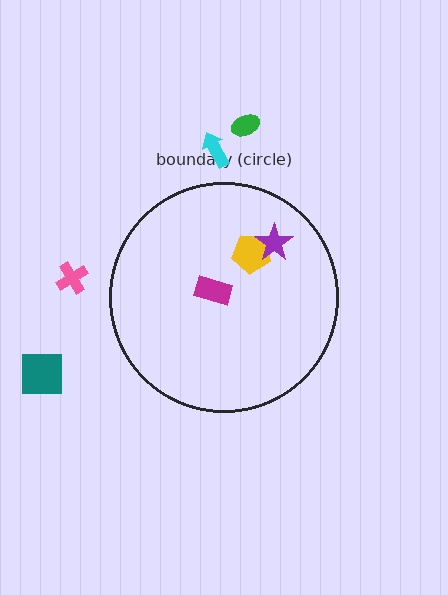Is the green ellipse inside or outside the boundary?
Outside.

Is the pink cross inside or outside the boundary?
Outside.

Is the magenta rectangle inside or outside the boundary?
Inside.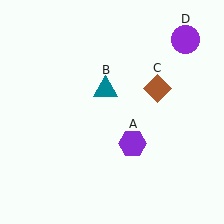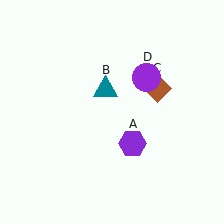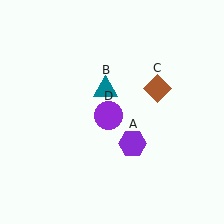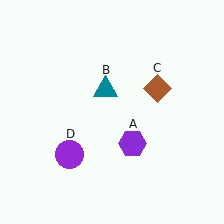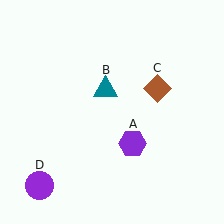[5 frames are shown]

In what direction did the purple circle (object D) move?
The purple circle (object D) moved down and to the left.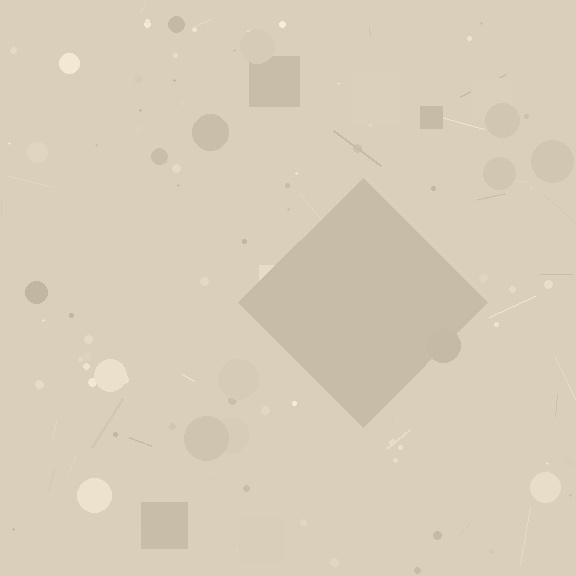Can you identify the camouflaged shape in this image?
The camouflaged shape is a diamond.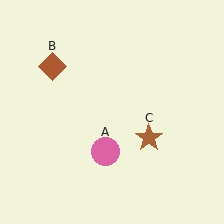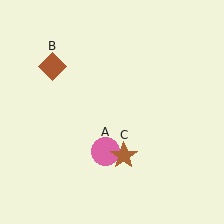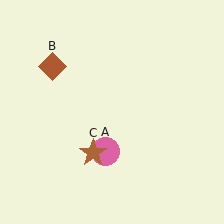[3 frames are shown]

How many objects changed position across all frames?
1 object changed position: brown star (object C).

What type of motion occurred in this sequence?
The brown star (object C) rotated clockwise around the center of the scene.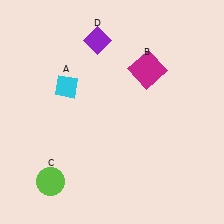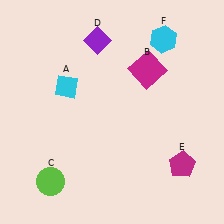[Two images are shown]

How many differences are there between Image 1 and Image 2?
There are 2 differences between the two images.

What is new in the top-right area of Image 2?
A cyan hexagon (F) was added in the top-right area of Image 2.